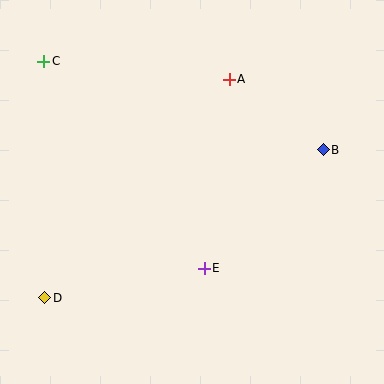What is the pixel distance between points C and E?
The distance between C and E is 262 pixels.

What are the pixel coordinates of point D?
Point D is at (45, 298).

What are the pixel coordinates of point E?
Point E is at (204, 268).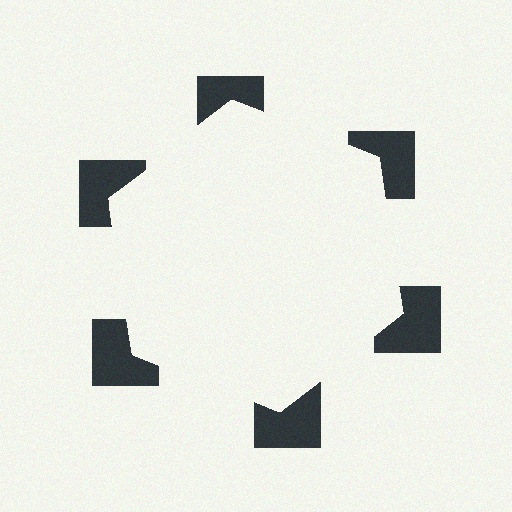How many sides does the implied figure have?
6 sides.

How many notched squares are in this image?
There are 6 — one at each vertex of the illusory hexagon.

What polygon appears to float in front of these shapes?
An illusory hexagon — its edges are inferred from the aligned wedge cuts in the notched squares, not physically drawn.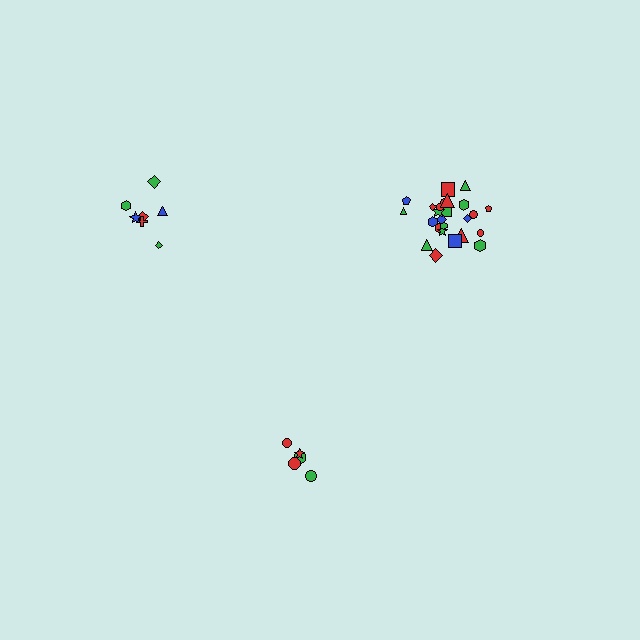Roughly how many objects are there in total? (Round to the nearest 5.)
Roughly 35 objects in total.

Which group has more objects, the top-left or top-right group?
The top-right group.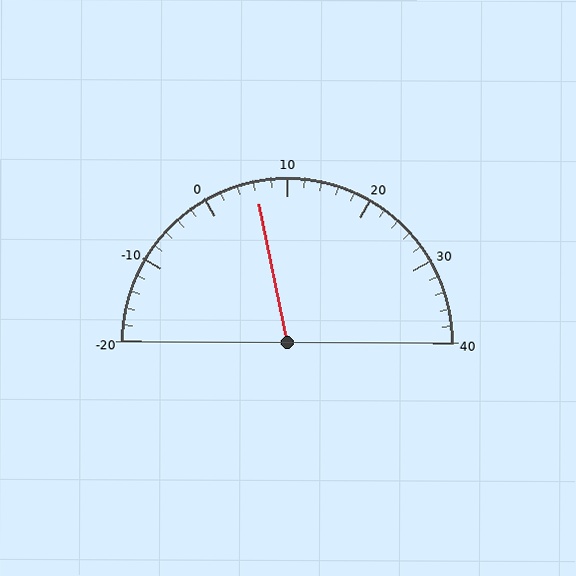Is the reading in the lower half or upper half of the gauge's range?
The reading is in the lower half of the range (-20 to 40).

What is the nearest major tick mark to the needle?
The nearest major tick mark is 10.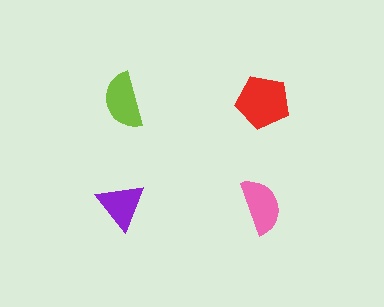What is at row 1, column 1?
A lime semicircle.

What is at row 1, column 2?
A red pentagon.